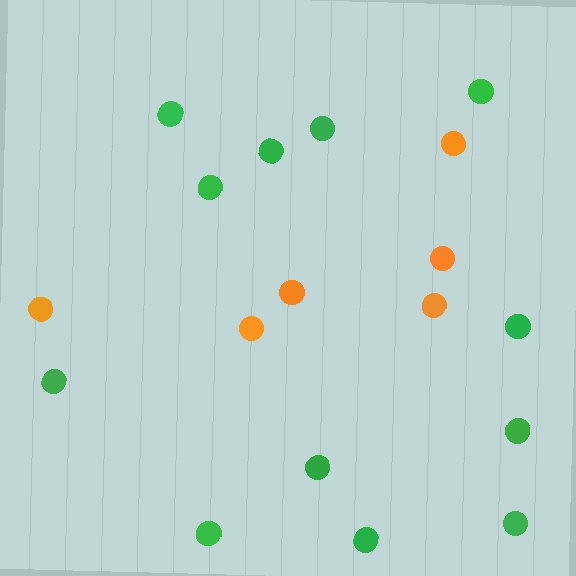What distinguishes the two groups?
There are 2 groups: one group of green circles (12) and one group of orange circles (6).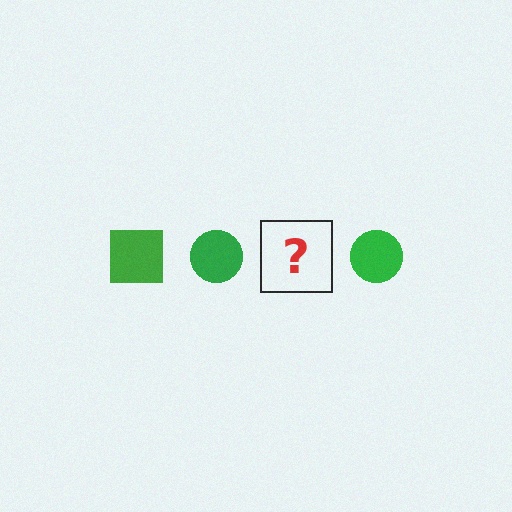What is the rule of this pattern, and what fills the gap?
The rule is that the pattern cycles through square, circle shapes in green. The gap should be filled with a green square.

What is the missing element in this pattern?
The missing element is a green square.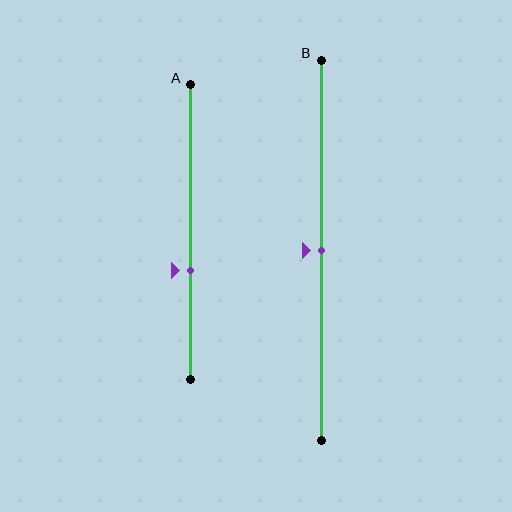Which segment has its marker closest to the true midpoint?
Segment B has its marker closest to the true midpoint.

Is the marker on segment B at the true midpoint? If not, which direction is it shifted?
Yes, the marker on segment B is at the true midpoint.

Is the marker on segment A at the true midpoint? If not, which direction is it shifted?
No, the marker on segment A is shifted downward by about 13% of the segment length.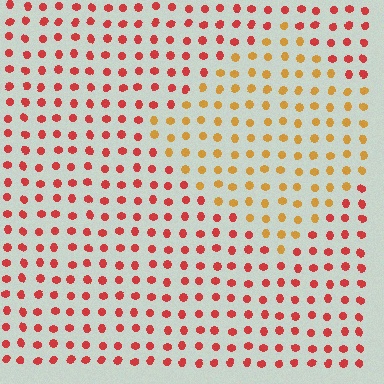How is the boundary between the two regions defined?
The boundary is defined purely by a slight shift in hue (about 40 degrees). Spacing, size, and orientation are identical on both sides.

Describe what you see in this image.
The image is filled with small red elements in a uniform arrangement. A diamond-shaped region is visible where the elements are tinted to a slightly different hue, forming a subtle color boundary.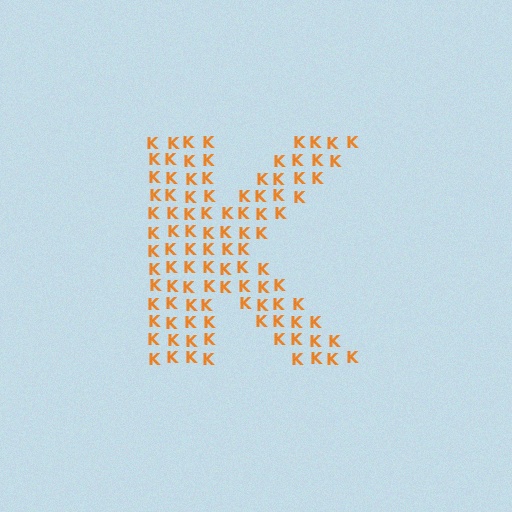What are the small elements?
The small elements are letter K's.